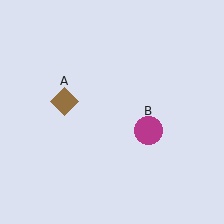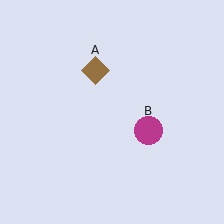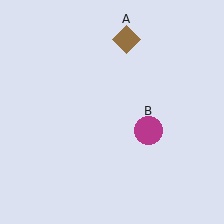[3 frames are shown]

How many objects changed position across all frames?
1 object changed position: brown diamond (object A).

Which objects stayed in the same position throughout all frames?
Magenta circle (object B) remained stationary.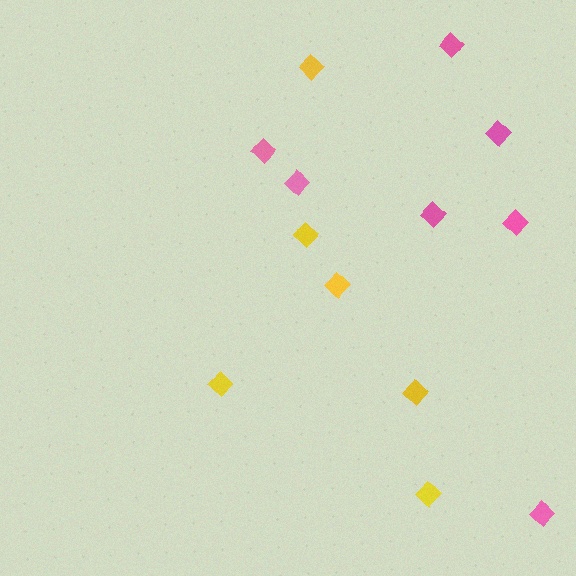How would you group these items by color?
There are 2 groups: one group of pink diamonds (7) and one group of yellow diamonds (6).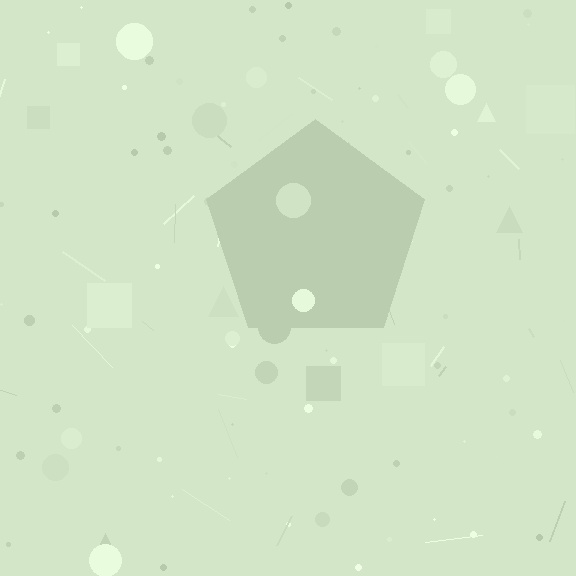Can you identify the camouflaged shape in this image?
The camouflaged shape is a pentagon.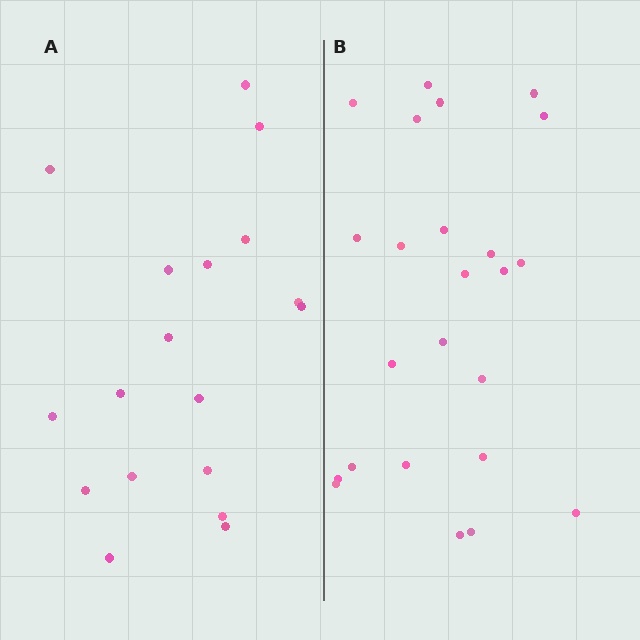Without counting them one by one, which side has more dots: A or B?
Region B (the right region) has more dots.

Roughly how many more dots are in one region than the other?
Region B has about 6 more dots than region A.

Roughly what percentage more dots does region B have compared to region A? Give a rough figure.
About 35% more.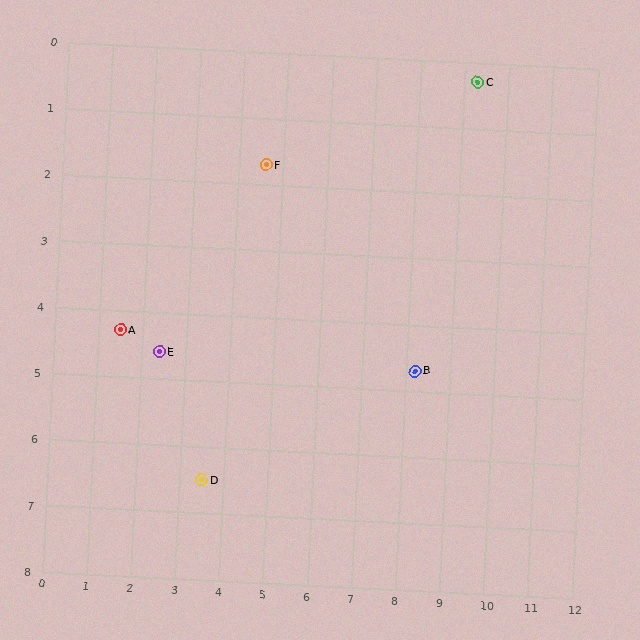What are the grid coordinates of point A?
Point A is at approximately (1.5, 4.3).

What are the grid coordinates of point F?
Point F is at approximately (4.6, 1.7).